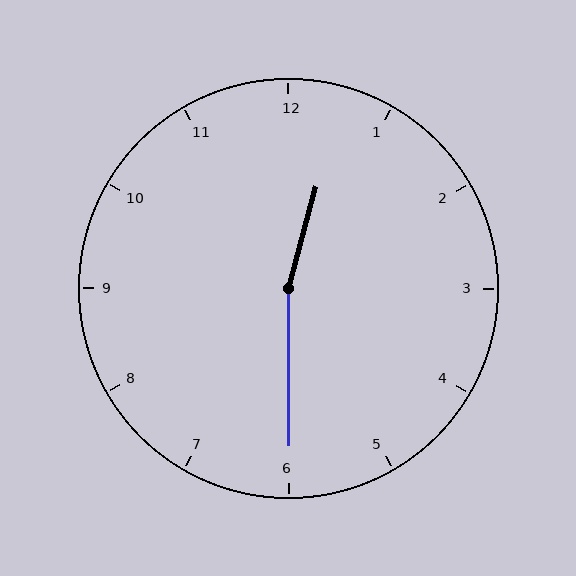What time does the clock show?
12:30.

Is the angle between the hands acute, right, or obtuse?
It is obtuse.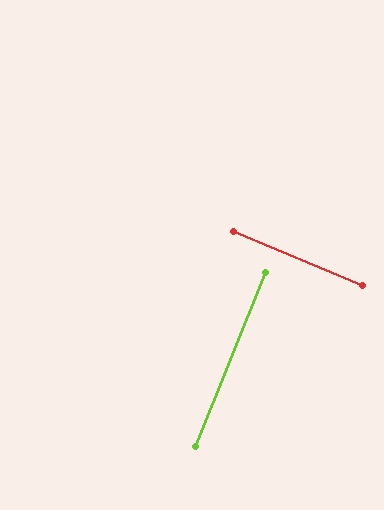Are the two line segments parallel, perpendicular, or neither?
Perpendicular — they meet at approximately 89°.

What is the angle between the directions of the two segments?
Approximately 89 degrees.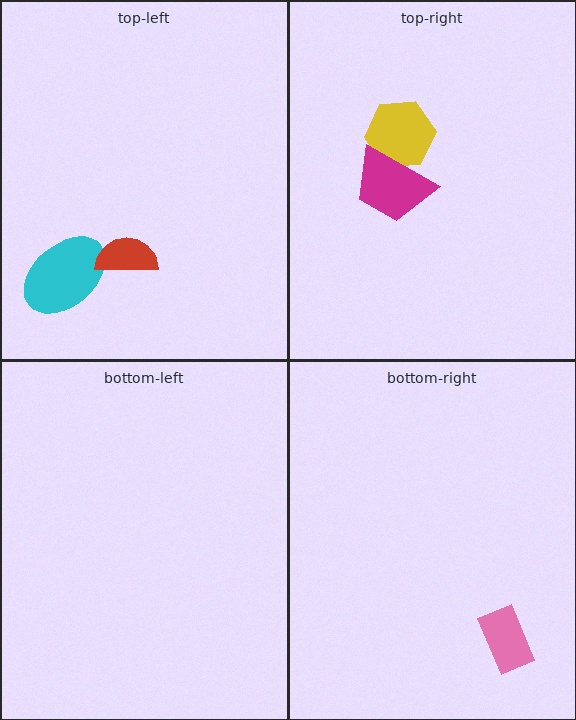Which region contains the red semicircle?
The top-left region.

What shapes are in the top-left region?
The cyan ellipse, the red semicircle.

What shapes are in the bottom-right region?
The pink rectangle.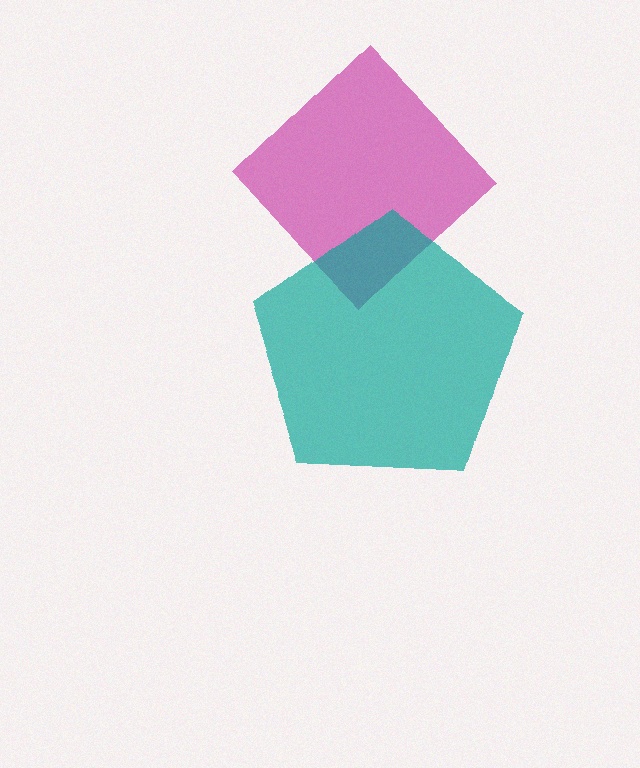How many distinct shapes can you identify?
There are 2 distinct shapes: a magenta diamond, a teal pentagon.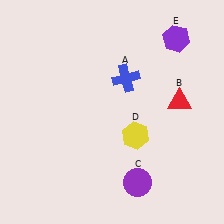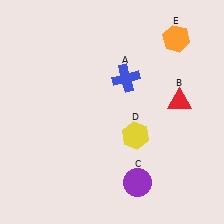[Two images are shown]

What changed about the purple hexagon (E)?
In Image 1, E is purple. In Image 2, it changed to orange.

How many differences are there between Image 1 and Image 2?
There is 1 difference between the two images.